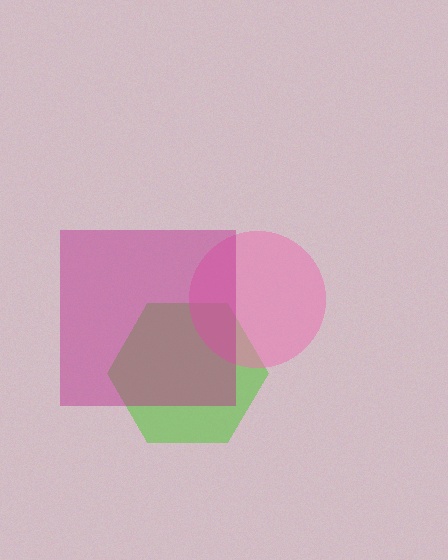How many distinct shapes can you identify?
There are 3 distinct shapes: a lime hexagon, a pink circle, a magenta square.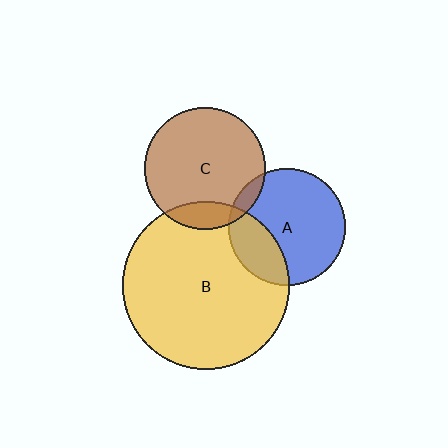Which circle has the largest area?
Circle B (yellow).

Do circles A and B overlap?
Yes.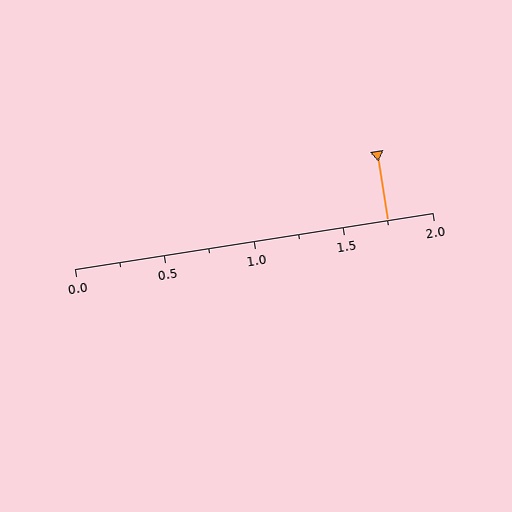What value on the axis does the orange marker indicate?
The marker indicates approximately 1.75.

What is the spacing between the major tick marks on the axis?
The major ticks are spaced 0.5 apart.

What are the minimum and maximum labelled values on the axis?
The axis runs from 0.0 to 2.0.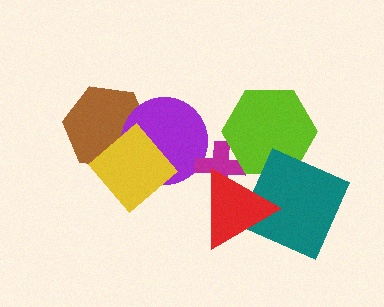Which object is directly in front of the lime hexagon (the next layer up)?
The teal square is directly in front of the lime hexagon.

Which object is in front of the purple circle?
The yellow diamond is in front of the purple circle.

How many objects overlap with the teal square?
2 objects overlap with the teal square.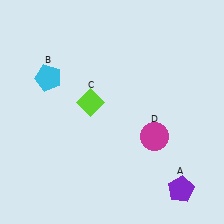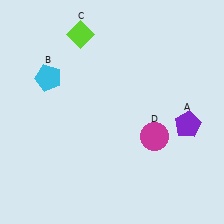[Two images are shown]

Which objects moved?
The objects that moved are: the purple pentagon (A), the lime diamond (C).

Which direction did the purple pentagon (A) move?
The purple pentagon (A) moved up.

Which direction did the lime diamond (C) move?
The lime diamond (C) moved up.